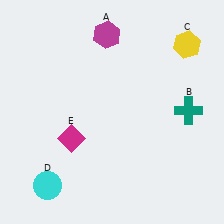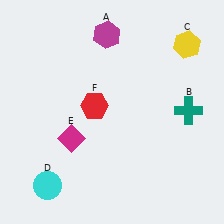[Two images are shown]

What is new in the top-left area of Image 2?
A red hexagon (F) was added in the top-left area of Image 2.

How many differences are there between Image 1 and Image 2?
There is 1 difference between the two images.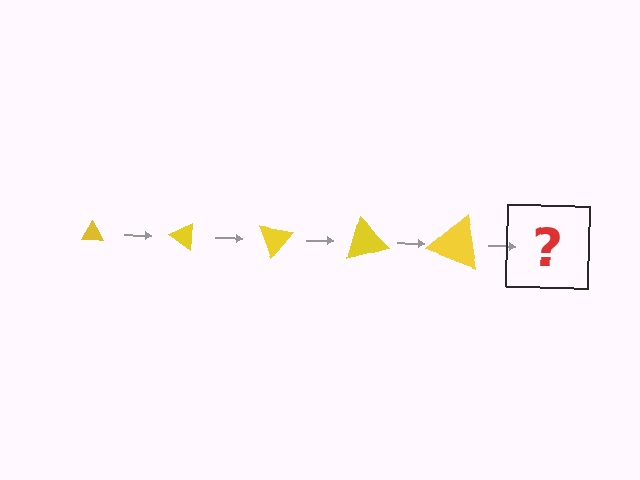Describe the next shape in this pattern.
It should be a triangle, larger than the previous one and rotated 175 degrees from the start.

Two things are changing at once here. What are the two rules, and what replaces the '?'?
The two rules are that the triangle grows larger each step and it rotates 35 degrees each step. The '?' should be a triangle, larger than the previous one and rotated 175 degrees from the start.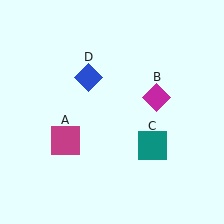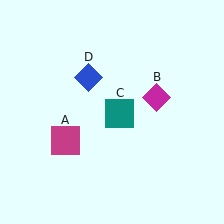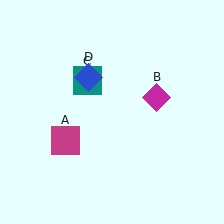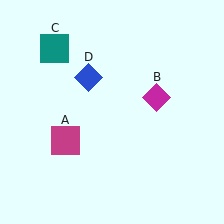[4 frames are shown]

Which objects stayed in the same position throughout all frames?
Magenta square (object A) and magenta diamond (object B) and blue diamond (object D) remained stationary.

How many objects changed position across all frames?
1 object changed position: teal square (object C).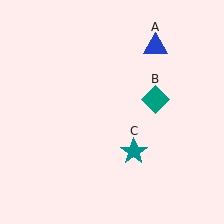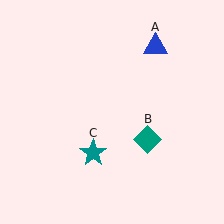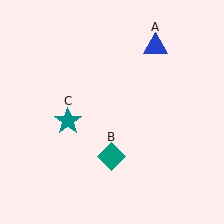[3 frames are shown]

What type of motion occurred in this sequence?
The teal diamond (object B), teal star (object C) rotated clockwise around the center of the scene.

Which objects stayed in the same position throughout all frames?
Blue triangle (object A) remained stationary.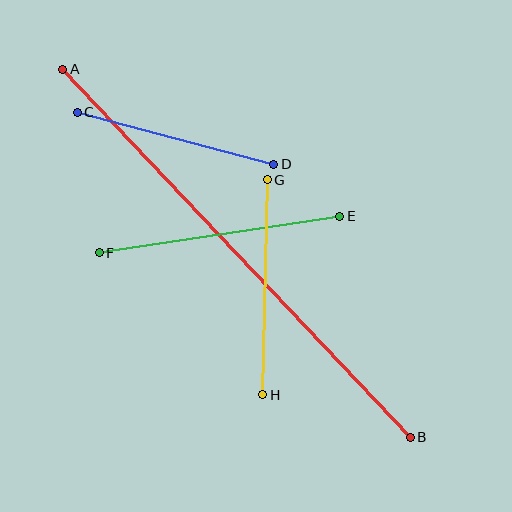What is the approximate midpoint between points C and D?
The midpoint is at approximately (176, 138) pixels.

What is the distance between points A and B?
The distance is approximately 506 pixels.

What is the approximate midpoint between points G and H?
The midpoint is at approximately (265, 287) pixels.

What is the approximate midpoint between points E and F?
The midpoint is at approximately (219, 235) pixels.